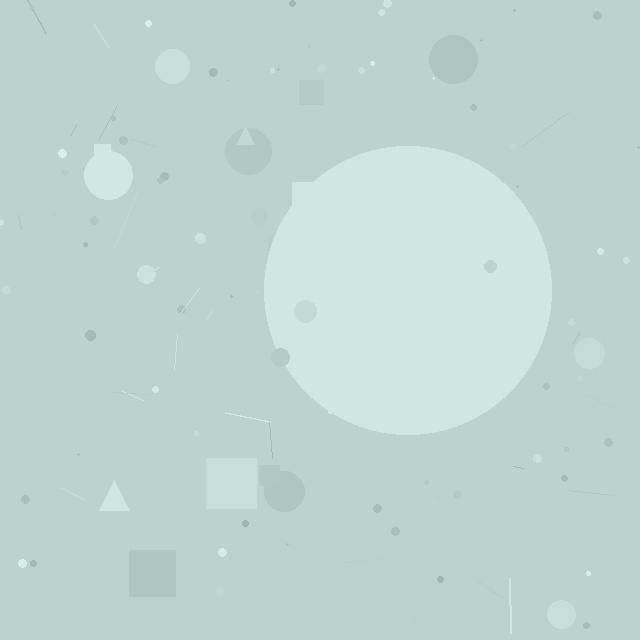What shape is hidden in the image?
A circle is hidden in the image.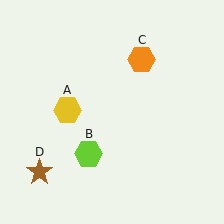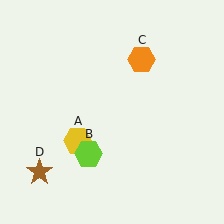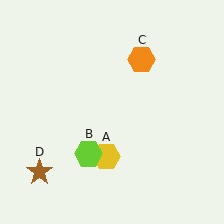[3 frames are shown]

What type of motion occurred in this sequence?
The yellow hexagon (object A) rotated counterclockwise around the center of the scene.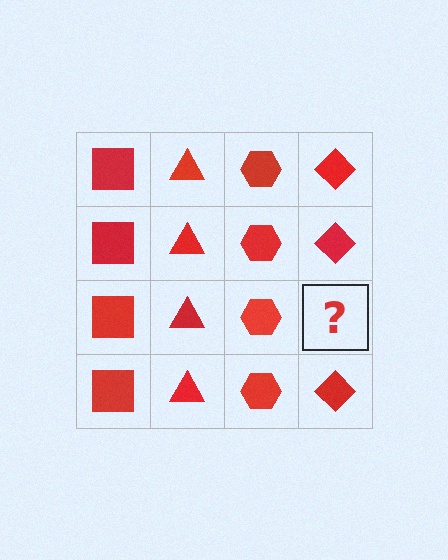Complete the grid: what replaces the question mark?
The question mark should be replaced with a red diamond.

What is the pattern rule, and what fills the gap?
The rule is that each column has a consistent shape. The gap should be filled with a red diamond.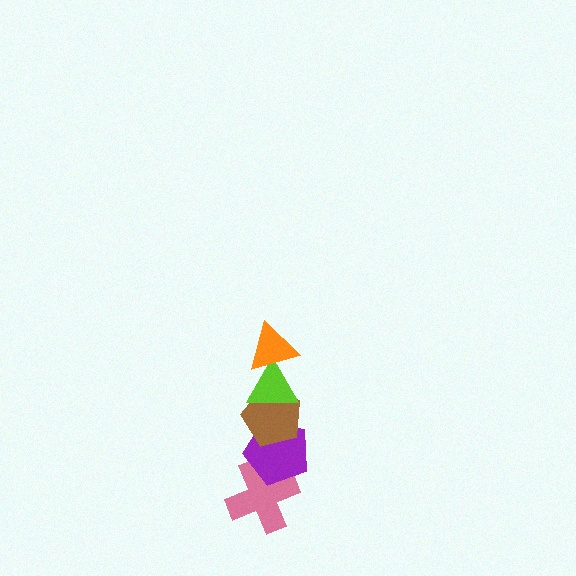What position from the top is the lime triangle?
The lime triangle is 2nd from the top.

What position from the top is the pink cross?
The pink cross is 5th from the top.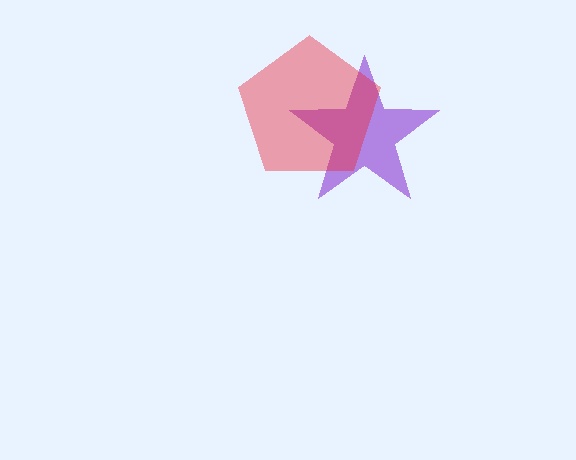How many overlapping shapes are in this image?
There are 2 overlapping shapes in the image.